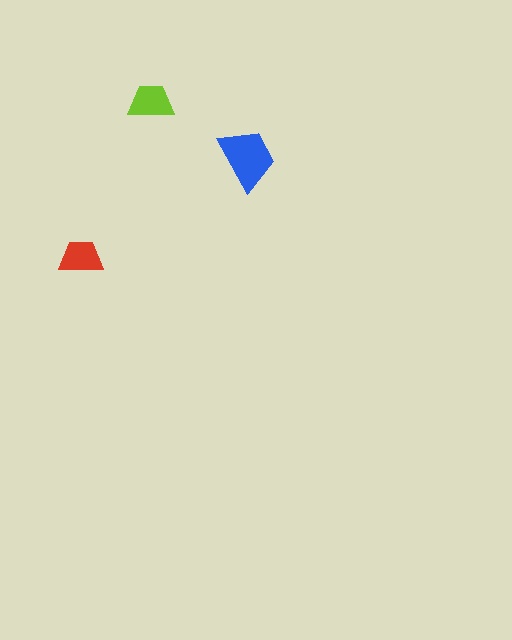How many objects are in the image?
There are 3 objects in the image.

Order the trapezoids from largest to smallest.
the blue one, the lime one, the red one.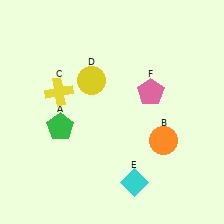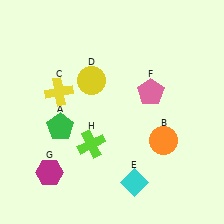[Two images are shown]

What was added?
A magenta hexagon (G), a lime cross (H) were added in Image 2.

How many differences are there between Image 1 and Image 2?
There are 2 differences between the two images.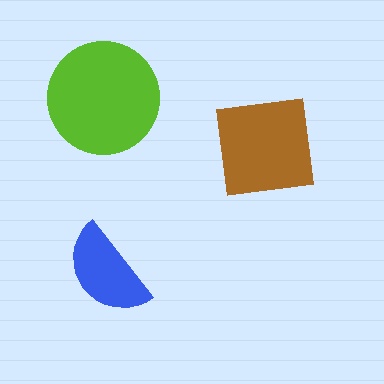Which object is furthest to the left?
The lime circle is leftmost.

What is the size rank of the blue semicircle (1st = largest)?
3rd.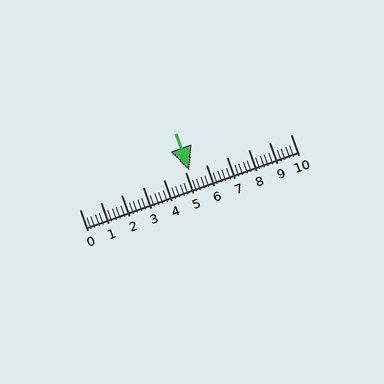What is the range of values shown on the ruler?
The ruler shows values from 0 to 10.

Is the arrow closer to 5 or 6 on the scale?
The arrow is closer to 5.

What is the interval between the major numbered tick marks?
The major tick marks are spaced 1 units apart.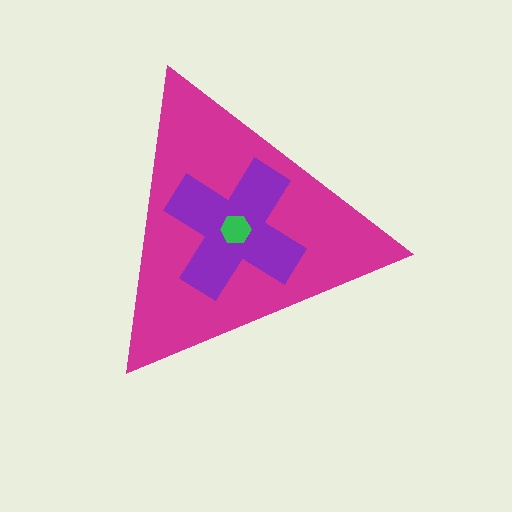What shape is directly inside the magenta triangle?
The purple cross.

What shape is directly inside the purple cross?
The green hexagon.